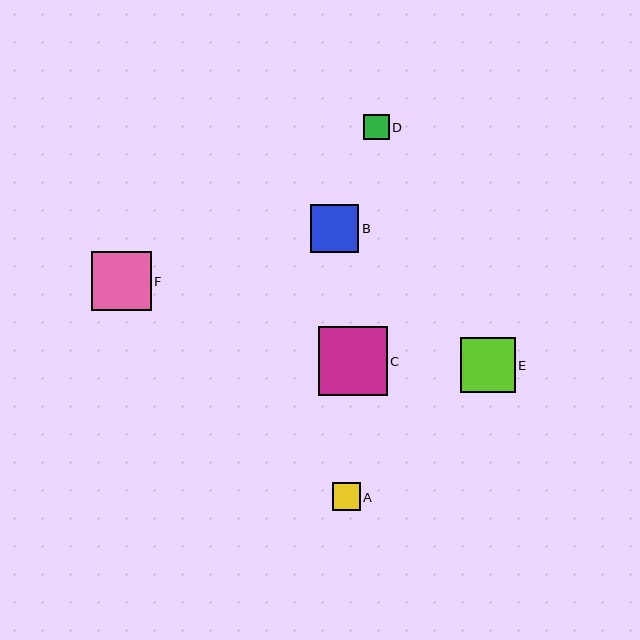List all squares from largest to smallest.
From largest to smallest: C, F, E, B, A, D.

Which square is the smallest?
Square D is the smallest with a size of approximately 26 pixels.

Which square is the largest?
Square C is the largest with a size of approximately 69 pixels.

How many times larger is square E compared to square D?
Square E is approximately 2.1 times the size of square D.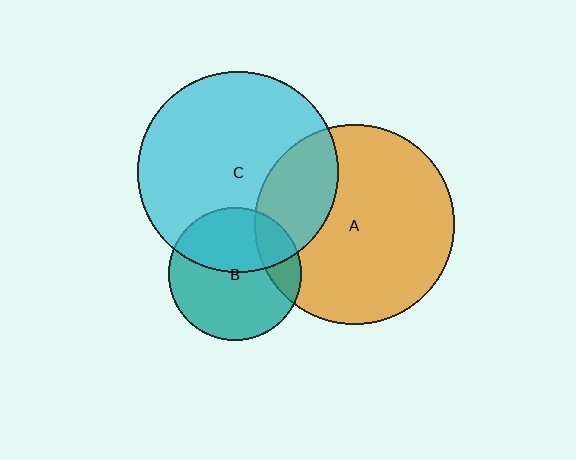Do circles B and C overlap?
Yes.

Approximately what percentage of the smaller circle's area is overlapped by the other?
Approximately 40%.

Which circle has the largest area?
Circle C (cyan).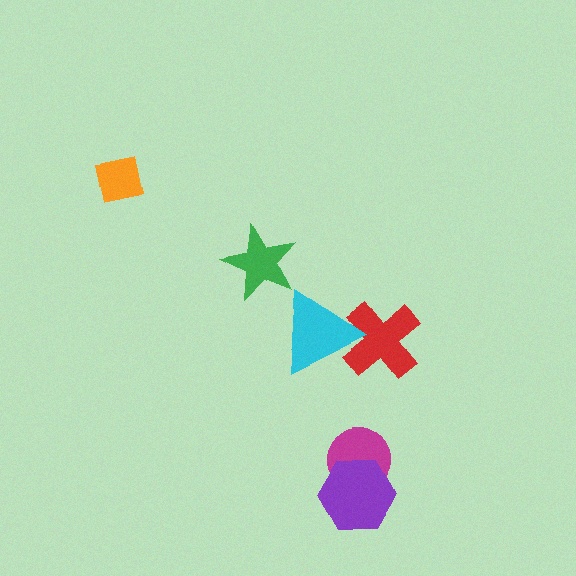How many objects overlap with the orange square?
0 objects overlap with the orange square.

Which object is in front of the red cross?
The cyan triangle is in front of the red cross.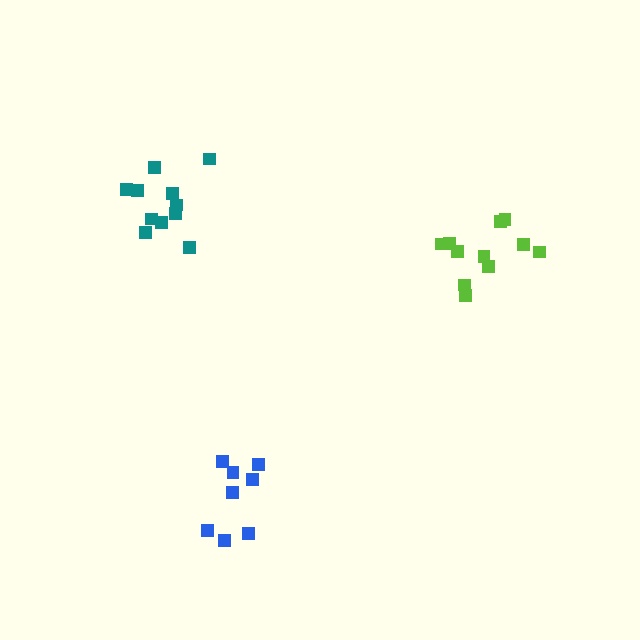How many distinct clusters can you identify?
There are 3 distinct clusters.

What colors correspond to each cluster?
The clusters are colored: blue, teal, lime.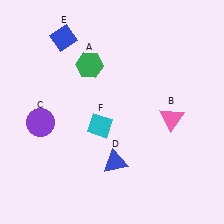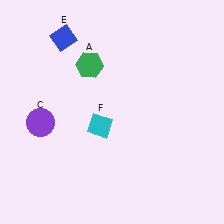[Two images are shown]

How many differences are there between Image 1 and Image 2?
There are 2 differences between the two images.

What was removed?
The pink triangle (B), the blue triangle (D) were removed in Image 2.